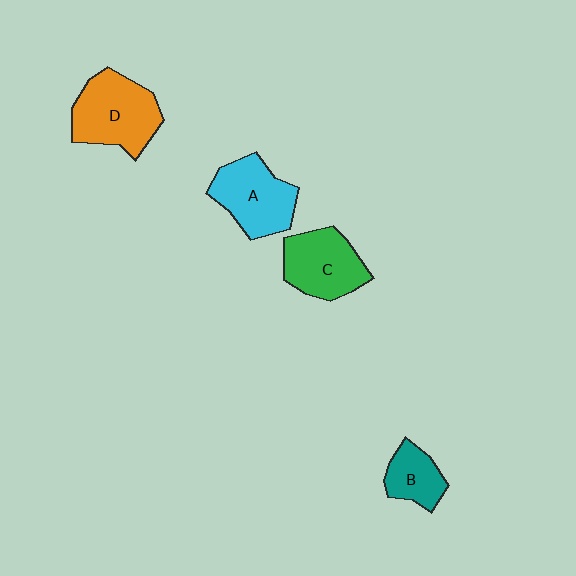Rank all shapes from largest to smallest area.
From largest to smallest: D (orange), A (cyan), C (green), B (teal).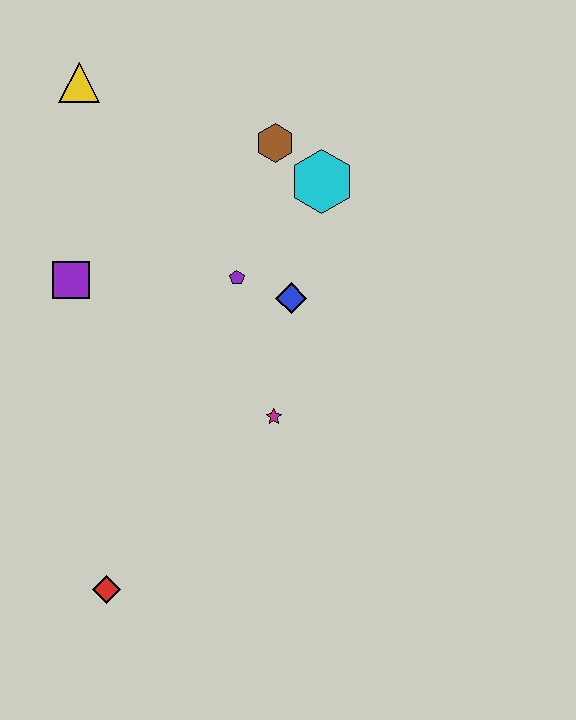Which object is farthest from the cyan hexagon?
The red diamond is farthest from the cyan hexagon.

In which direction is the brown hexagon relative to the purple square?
The brown hexagon is to the right of the purple square.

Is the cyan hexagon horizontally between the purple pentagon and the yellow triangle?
No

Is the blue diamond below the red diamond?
No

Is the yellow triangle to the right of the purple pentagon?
No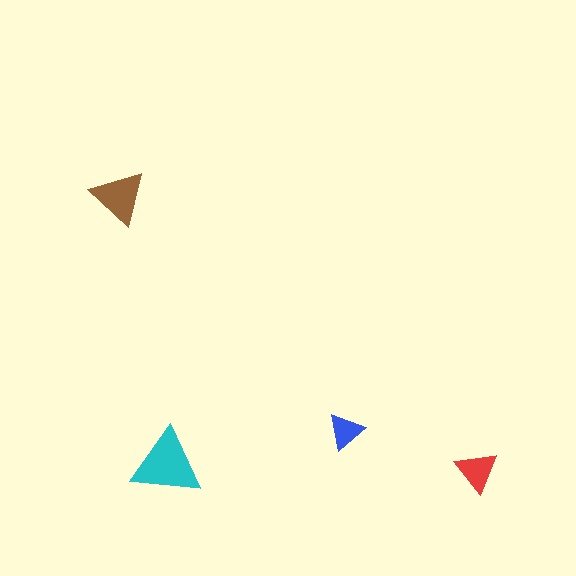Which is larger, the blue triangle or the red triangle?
The red one.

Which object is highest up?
The brown triangle is topmost.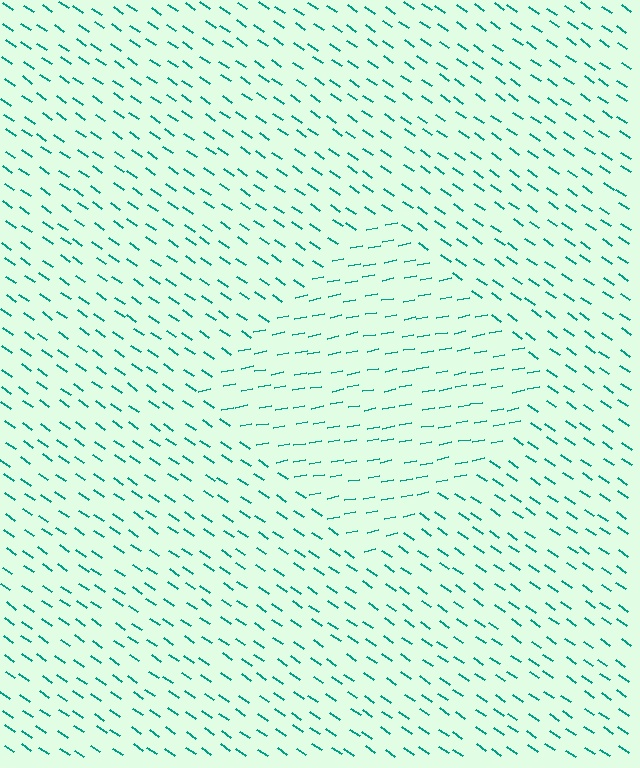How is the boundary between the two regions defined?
The boundary is defined purely by a change in line orientation (approximately 45 degrees difference). All lines are the same color and thickness.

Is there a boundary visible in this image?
Yes, there is a texture boundary formed by a change in line orientation.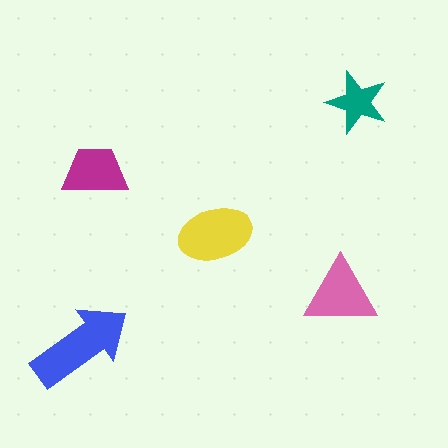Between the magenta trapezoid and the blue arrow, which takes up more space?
The blue arrow.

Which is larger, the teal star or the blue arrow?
The blue arrow.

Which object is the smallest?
The teal star.